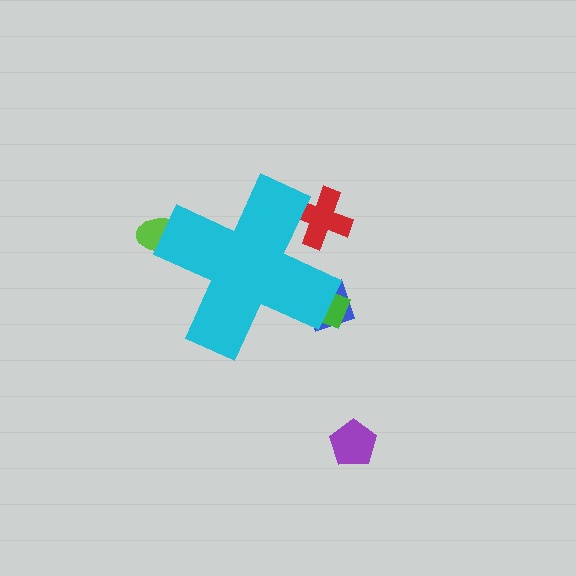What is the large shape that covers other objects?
A cyan cross.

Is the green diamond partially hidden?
Yes, the green diamond is partially hidden behind the cyan cross.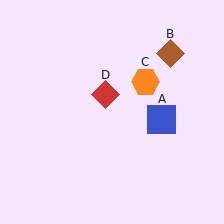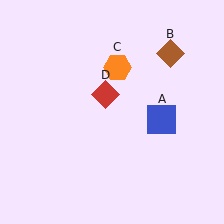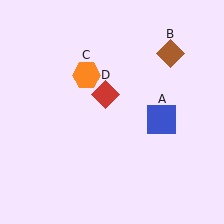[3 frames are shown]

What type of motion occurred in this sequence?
The orange hexagon (object C) rotated counterclockwise around the center of the scene.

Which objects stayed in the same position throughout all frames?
Blue square (object A) and brown diamond (object B) and red diamond (object D) remained stationary.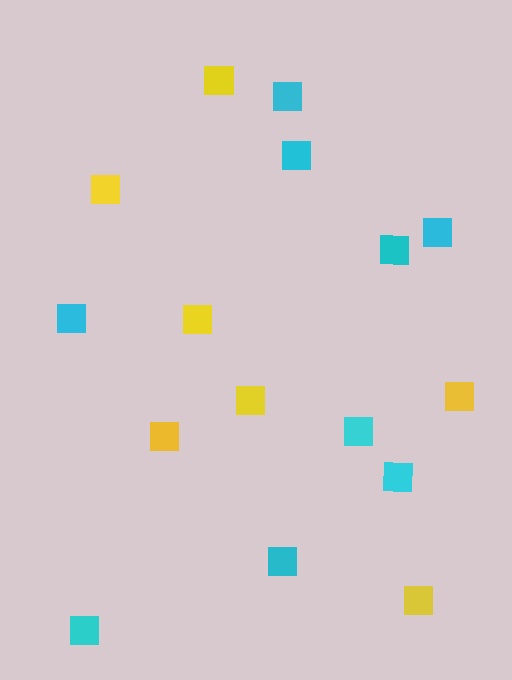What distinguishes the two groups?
There are 2 groups: one group of cyan squares (9) and one group of yellow squares (7).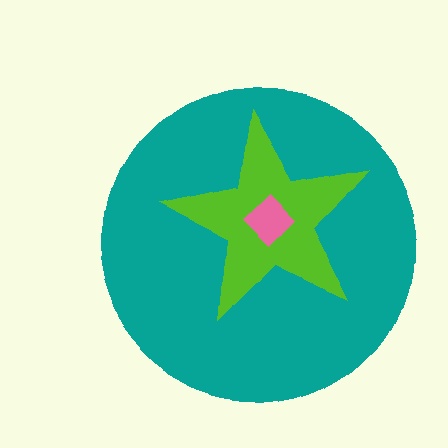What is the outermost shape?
The teal circle.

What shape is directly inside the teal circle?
The lime star.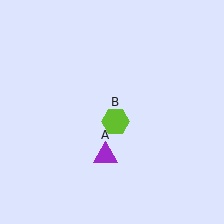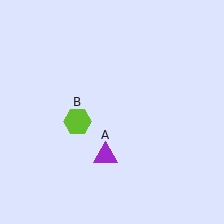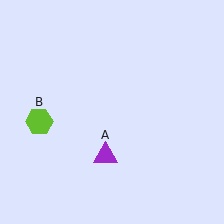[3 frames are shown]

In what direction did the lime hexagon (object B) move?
The lime hexagon (object B) moved left.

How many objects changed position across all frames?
1 object changed position: lime hexagon (object B).